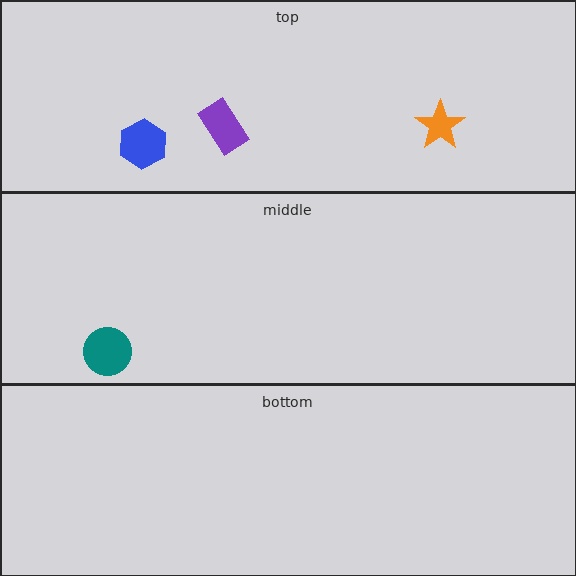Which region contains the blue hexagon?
The top region.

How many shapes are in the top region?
3.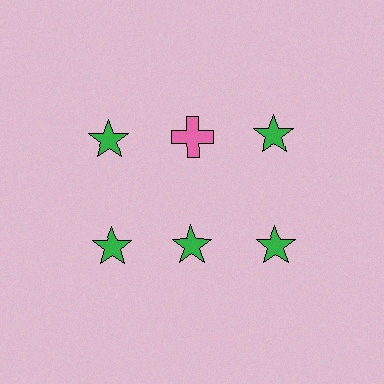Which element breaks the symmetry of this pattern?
The pink cross in the top row, second from left column breaks the symmetry. All other shapes are green stars.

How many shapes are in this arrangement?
There are 6 shapes arranged in a grid pattern.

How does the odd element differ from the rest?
It differs in both color (pink instead of green) and shape (cross instead of star).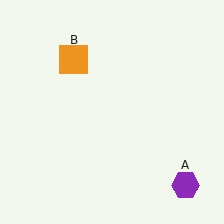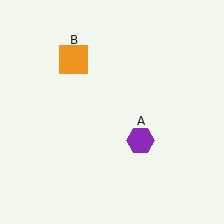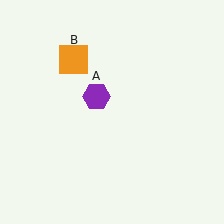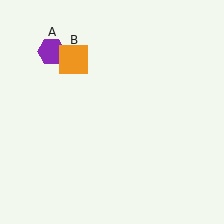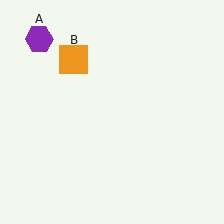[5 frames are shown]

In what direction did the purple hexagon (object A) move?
The purple hexagon (object A) moved up and to the left.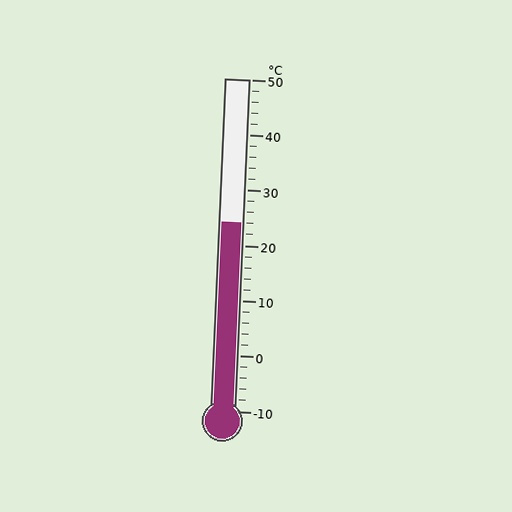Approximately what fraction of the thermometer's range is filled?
The thermometer is filled to approximately 55% of its range.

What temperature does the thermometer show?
The thermometer shows approximately 24°C.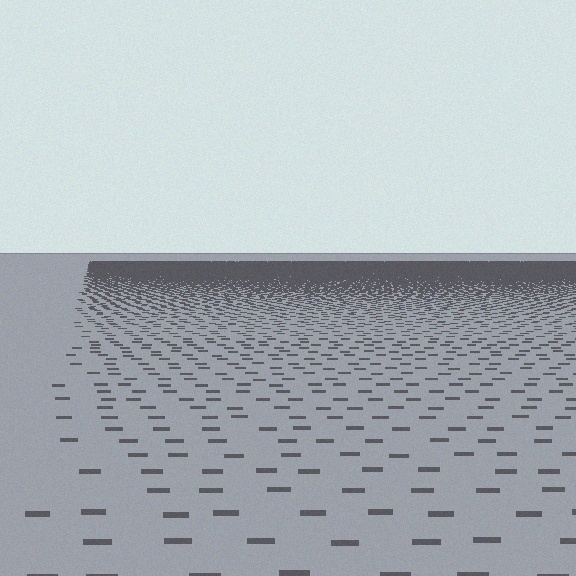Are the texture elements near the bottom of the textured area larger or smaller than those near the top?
Larger. Near the bottom, elements are closer to the viewer and appear at a bigger on-screen size.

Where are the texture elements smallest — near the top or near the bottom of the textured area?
Near the top.